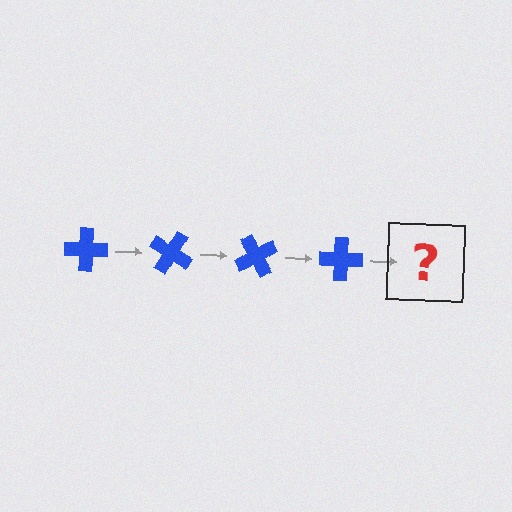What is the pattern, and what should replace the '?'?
The pattern is that the cross rotates 30 degrees each step. The '?' should be a blue cross rotated 120 degrees.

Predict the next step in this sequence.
The next step is a blue cross rotated 120 degrees.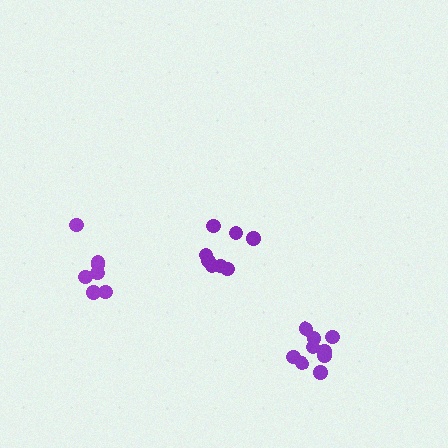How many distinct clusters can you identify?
There are 3 distinct clusters.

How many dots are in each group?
Group 1: 8 dots, Group 2: 9 dots, Group 3: 7 dots (24 total).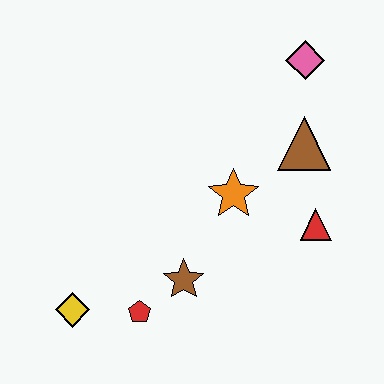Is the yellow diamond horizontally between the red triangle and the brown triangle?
No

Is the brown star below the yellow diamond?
No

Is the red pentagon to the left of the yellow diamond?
No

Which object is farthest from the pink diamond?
The yellow diamond is farthest from the pink diamond.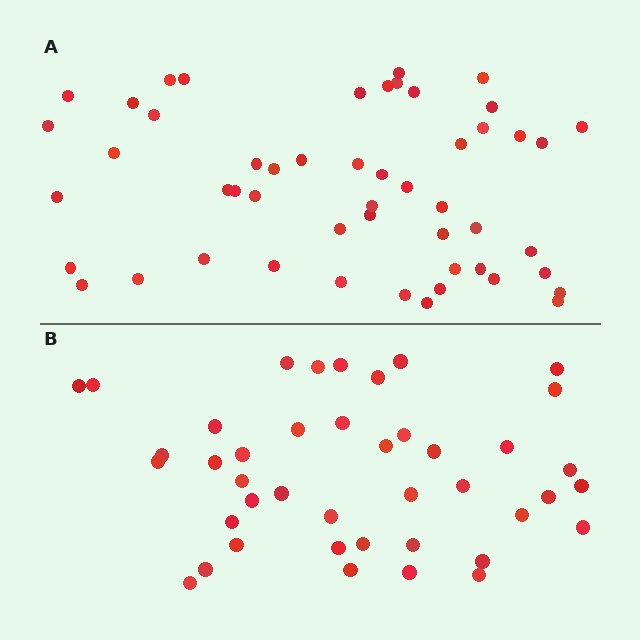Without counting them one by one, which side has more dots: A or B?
Region A (the top region) has more dots.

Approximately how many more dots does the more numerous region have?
Region A has roughly 8 or so more dots than region B.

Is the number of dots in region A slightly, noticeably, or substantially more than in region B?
Region A has only slightly more — the two regions are fairly close. The ratio is roughly 1.2 to 1.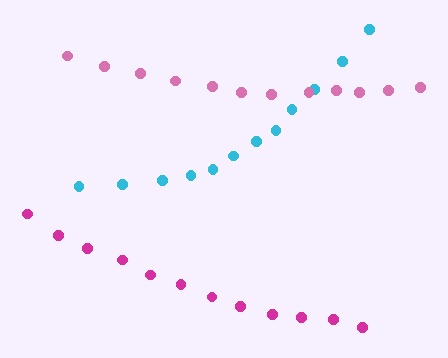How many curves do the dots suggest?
There are 3 distinct paths.